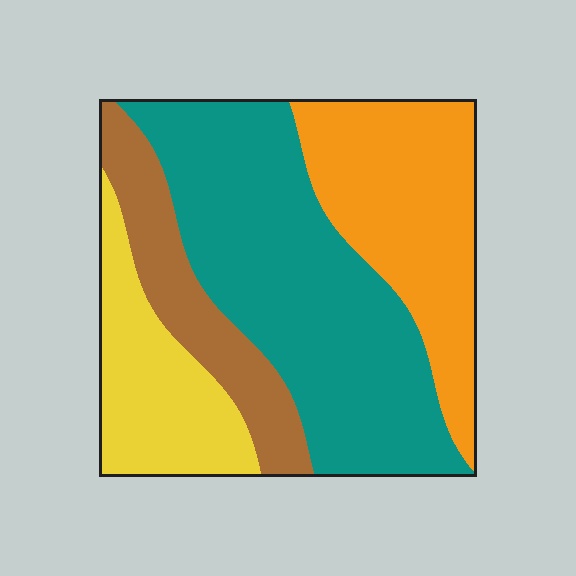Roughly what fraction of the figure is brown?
Brown takes up about one sixth (1/6) of the figure.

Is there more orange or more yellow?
Orange.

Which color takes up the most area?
Teal, at roughly 40%.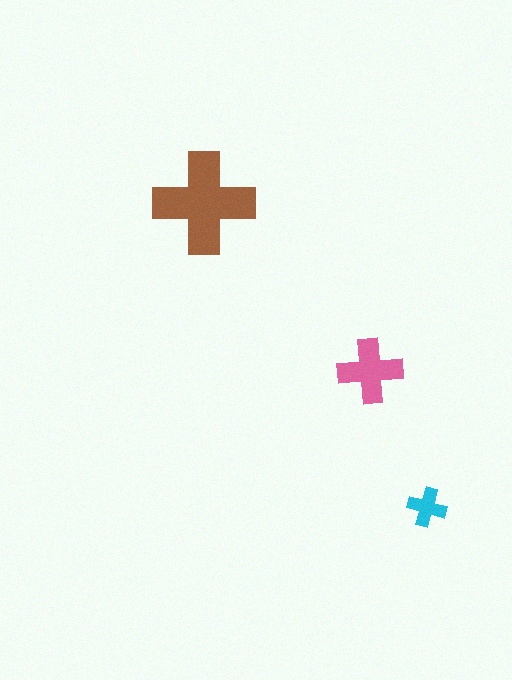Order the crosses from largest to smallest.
the brown one, the pink one, the cyan one.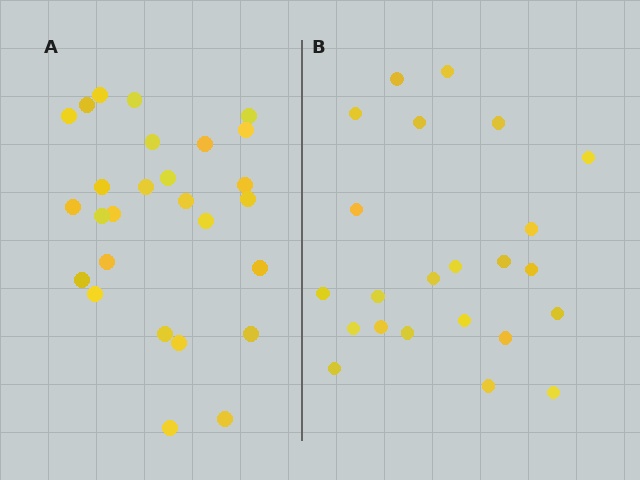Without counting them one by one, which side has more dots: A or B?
Region A (the left region) has more dots.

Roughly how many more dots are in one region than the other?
Region A has about 4 more dots than region B.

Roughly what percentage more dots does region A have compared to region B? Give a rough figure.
About 15% more.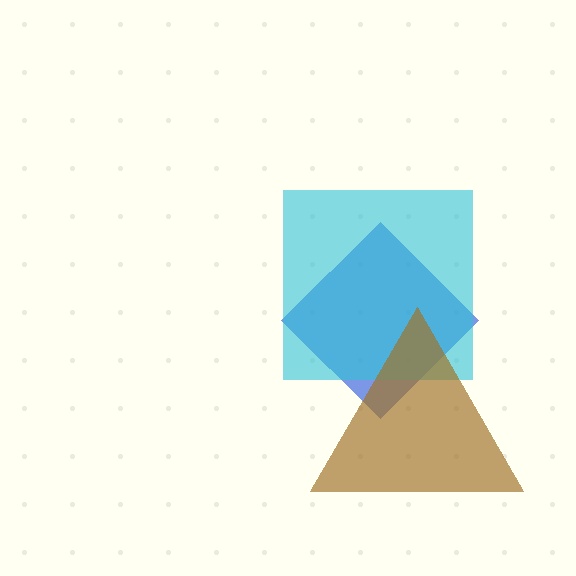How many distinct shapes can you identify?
There are 3 distinct shapes: a blue diamond, a cyan square, a brown triangle.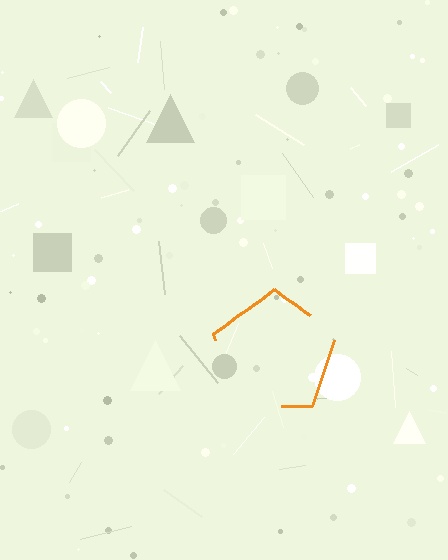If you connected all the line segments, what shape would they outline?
They would outline a pentagon.